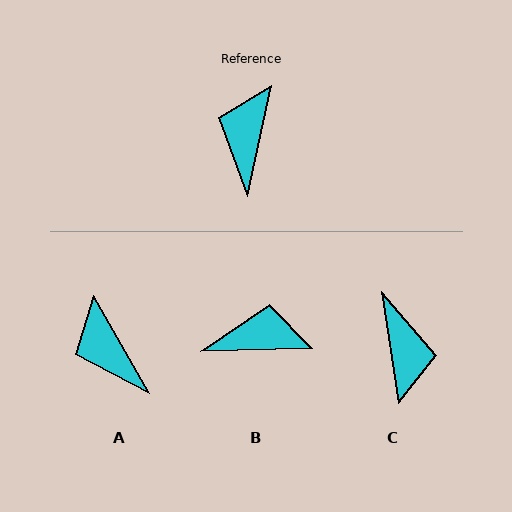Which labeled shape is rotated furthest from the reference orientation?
C, about 159 degrees away.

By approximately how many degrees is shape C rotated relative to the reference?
Approximately 159 degrees clockwise.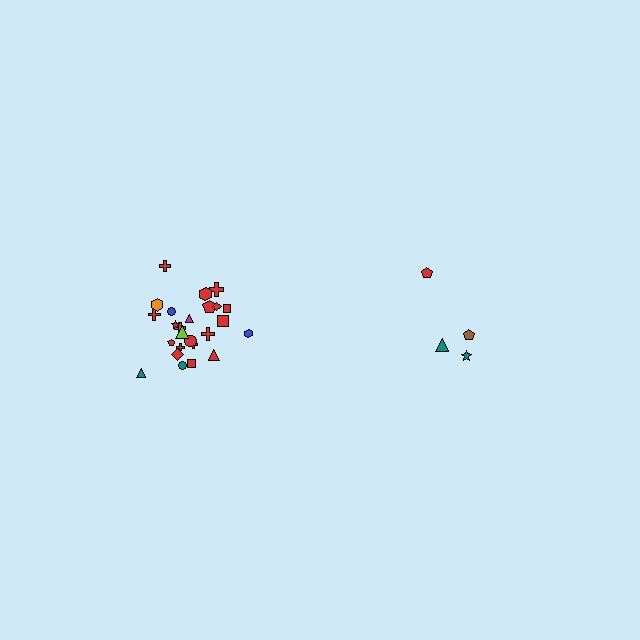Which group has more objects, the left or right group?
The left group.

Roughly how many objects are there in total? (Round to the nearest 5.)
Roughly 30 objects in total.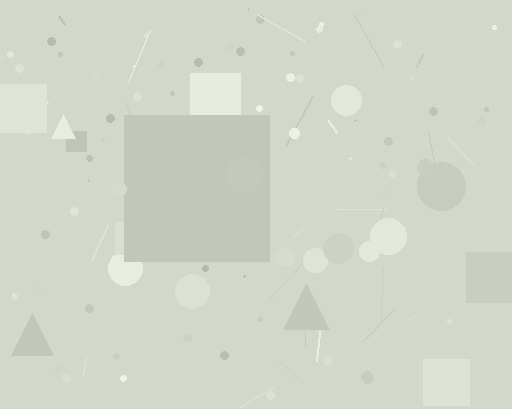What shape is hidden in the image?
A square is hidden in the image.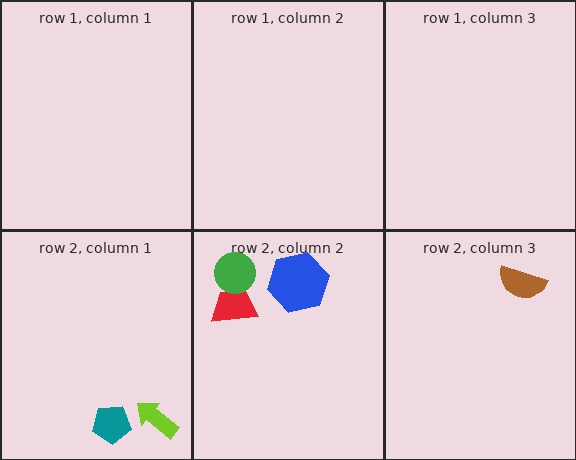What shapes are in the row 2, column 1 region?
The teal pentagon, the lime arrow.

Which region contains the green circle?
The row 2, column 2 region.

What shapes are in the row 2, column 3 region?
The brown semicircle.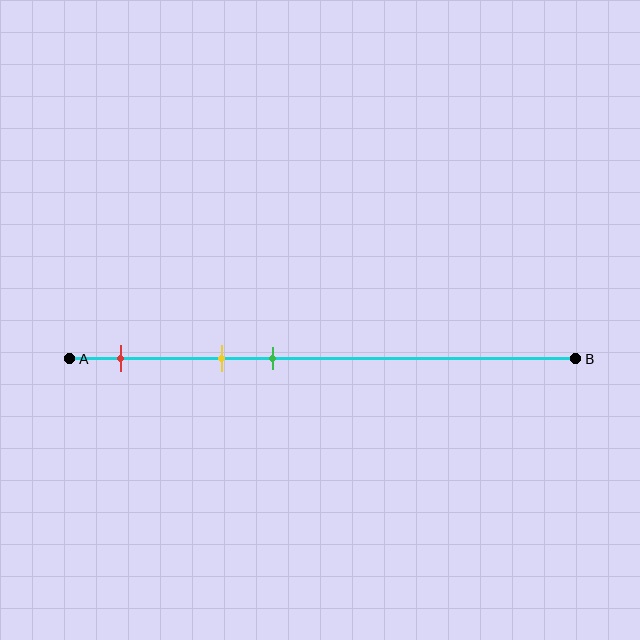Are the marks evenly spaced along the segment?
Yes, the marks are approximately evenly spaced.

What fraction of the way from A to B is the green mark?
The green mark is approximately 40% (0.4) of the way from A to B.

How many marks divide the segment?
There are 3 marks dividing the segment.